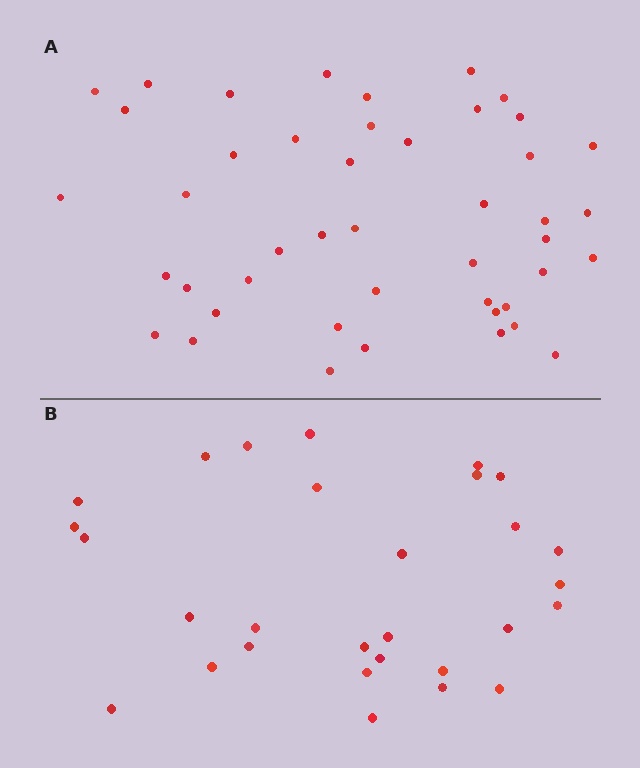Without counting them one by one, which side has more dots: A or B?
Region A (the top region) has more dots.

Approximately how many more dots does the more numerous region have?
Region A has approximately 15 more dots than region B.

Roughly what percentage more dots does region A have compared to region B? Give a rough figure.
About 55% more.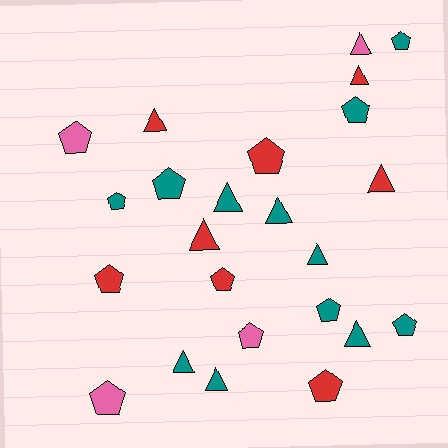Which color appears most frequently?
Teal, with 12 objects.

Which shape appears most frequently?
Pentagon, with 13 objects.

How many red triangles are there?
There are 4 red triangles.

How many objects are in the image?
There are 24 objects.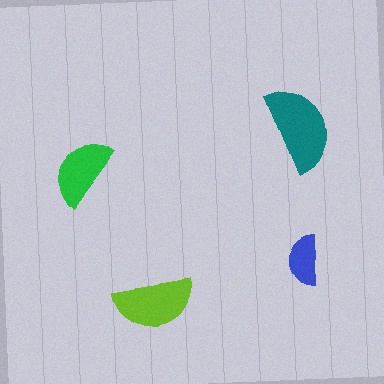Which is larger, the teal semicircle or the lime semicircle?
The teal one.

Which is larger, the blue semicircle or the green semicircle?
The green one.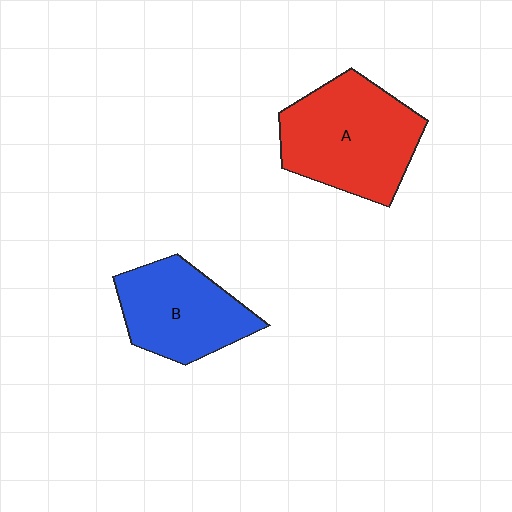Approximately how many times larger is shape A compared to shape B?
Approximately 1.3 times.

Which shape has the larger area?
Shape A (red).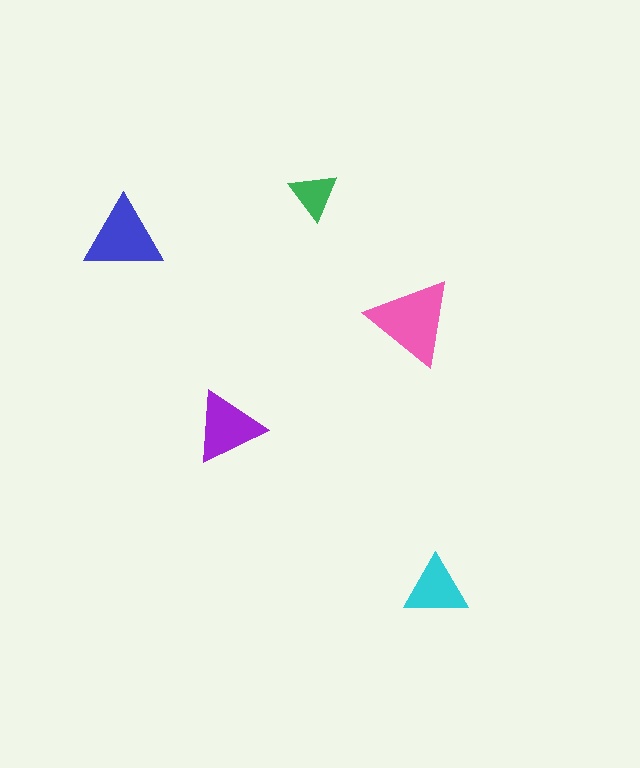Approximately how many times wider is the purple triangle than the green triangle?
About 1.5 times wider.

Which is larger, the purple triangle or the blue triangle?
The blue one.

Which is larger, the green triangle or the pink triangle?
The pink one.